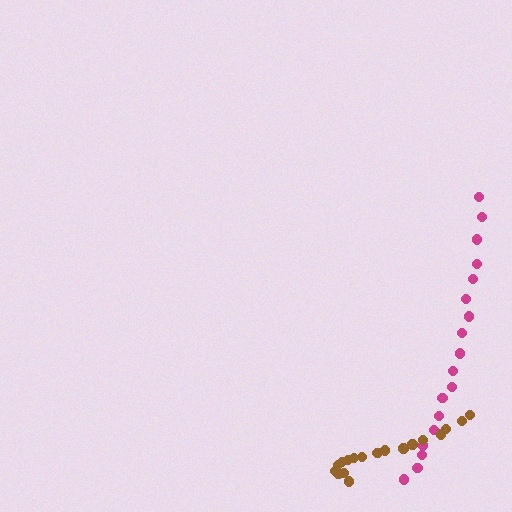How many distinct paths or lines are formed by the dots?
There are 2 distinct paths.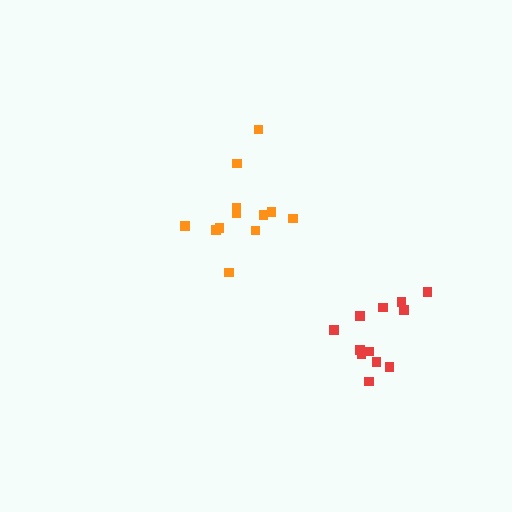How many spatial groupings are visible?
There are 2 spatial groupings.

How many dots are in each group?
Group 1: 12 dots, Group 2: 12 dots (24 total).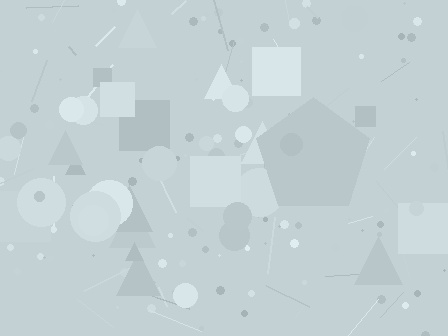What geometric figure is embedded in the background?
A pentagon is embedded in the background.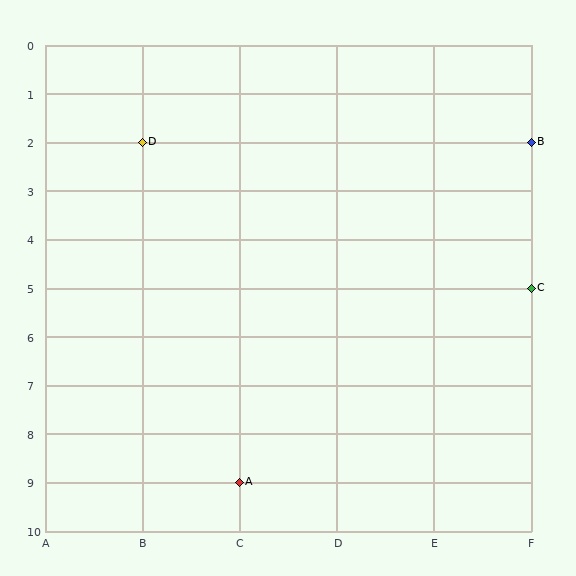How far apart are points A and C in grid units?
Points A and C are 3 columns and 4 rows apart (about 5.0 grid units diagonally).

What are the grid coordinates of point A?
Point A is at grid coordinates (C, 9).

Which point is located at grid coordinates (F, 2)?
Point B is at (F, 2).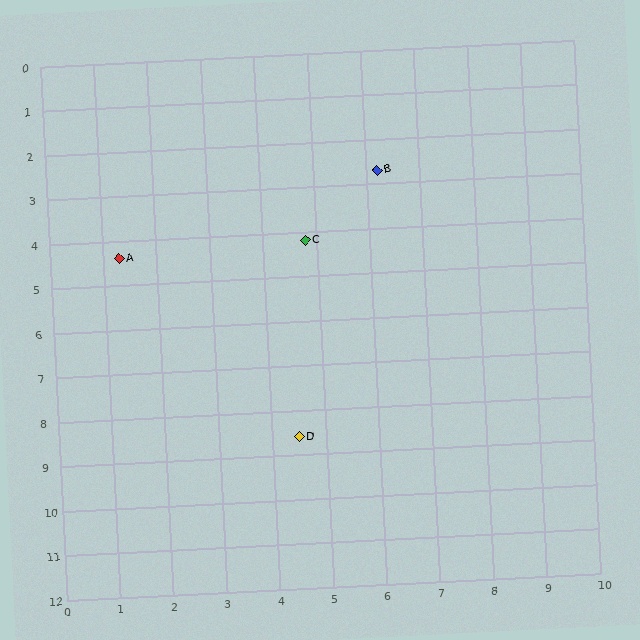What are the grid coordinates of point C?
Point C is at approximately (4.8, 4.2).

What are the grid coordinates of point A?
Point A is at approximately (1.3, 4.4).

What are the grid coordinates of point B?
Point B is at approximately (6.2, 2.7).